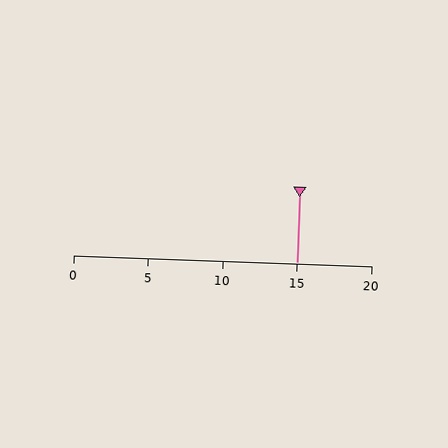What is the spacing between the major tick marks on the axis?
The major ticks are spaced 5 apart.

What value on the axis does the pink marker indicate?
The marker indicates approximately 15.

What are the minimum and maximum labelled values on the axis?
The axis runs from 0 to 20.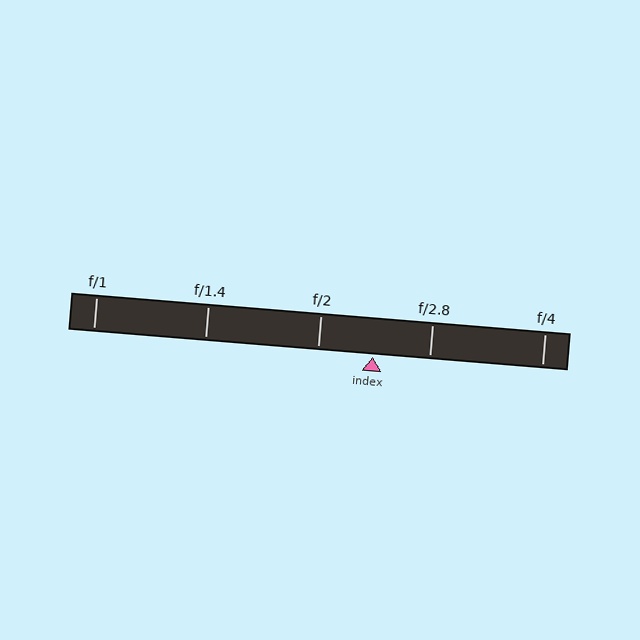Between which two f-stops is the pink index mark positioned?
The index mark is between f/2 and f/2.8.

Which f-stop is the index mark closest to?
The index mark is closest to f/2.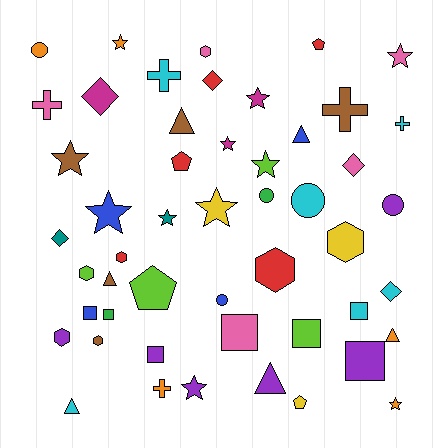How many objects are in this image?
There are 50 objects.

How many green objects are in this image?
There are 2 green objects.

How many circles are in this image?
There are 5 circles.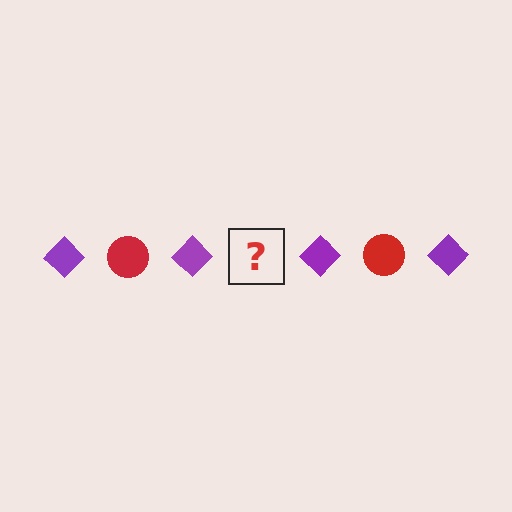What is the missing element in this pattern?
The missing element is a red circle.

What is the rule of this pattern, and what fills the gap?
The rule is that the pattern alternates between purple diamond and red circle. The gap should be filled with a red circle.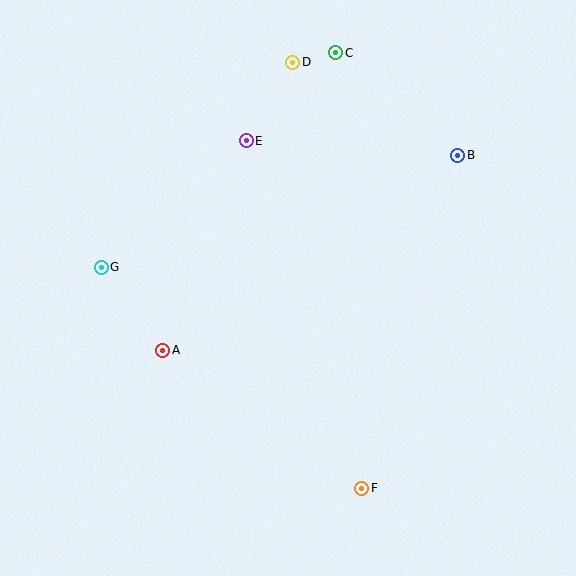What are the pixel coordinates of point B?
Point B is at (458, 155).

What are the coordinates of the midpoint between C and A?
The midpoint between C and A is at (249, 201).